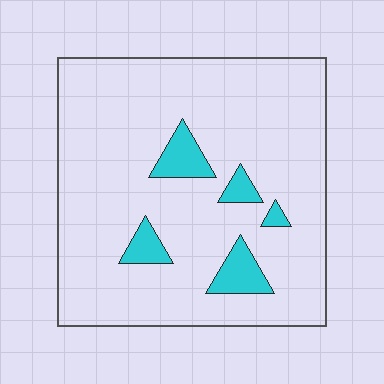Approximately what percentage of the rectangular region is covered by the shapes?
Approximately 10%.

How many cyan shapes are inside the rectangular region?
5.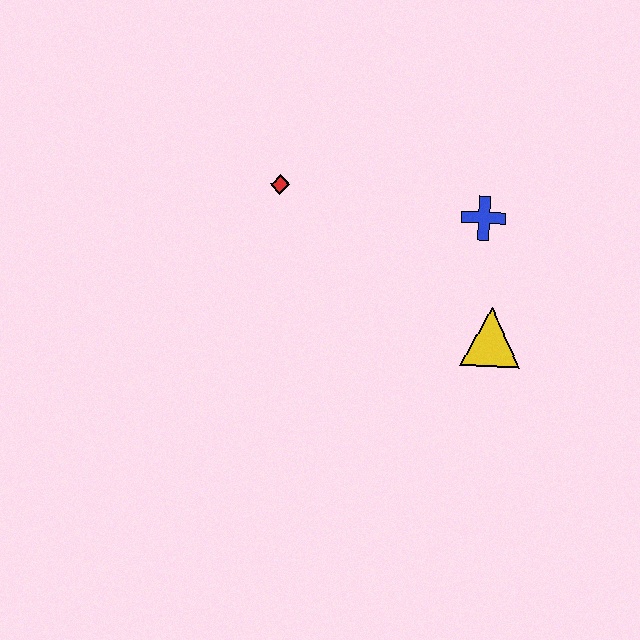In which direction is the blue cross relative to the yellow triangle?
The blue cross is above the yellow triangle.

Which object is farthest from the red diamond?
The yellow triangle is farthest from the red diamond.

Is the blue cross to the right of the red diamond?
Yes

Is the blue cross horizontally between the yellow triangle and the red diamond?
Yes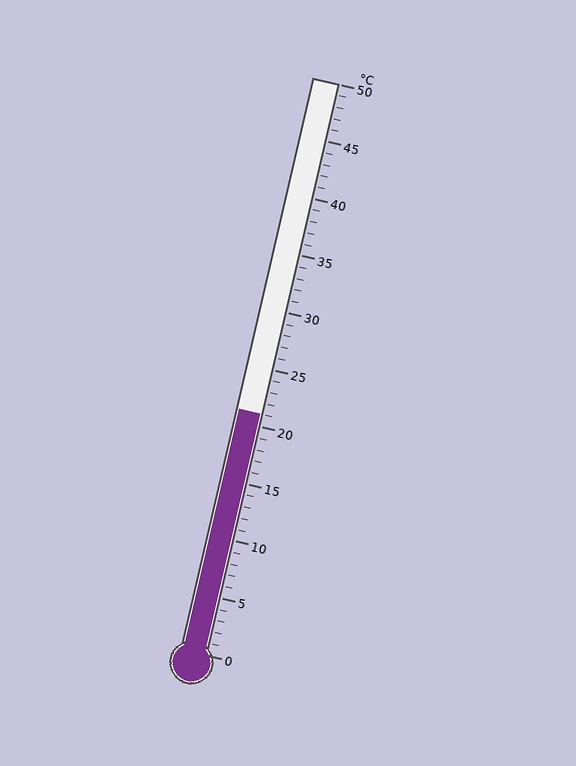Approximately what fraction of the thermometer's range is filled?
The thermometer is filled to approximately 40% of its range.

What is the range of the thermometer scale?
The thermometer scale ranges from 0°C to 50°C.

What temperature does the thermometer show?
The thermometer shows approximately 21°C.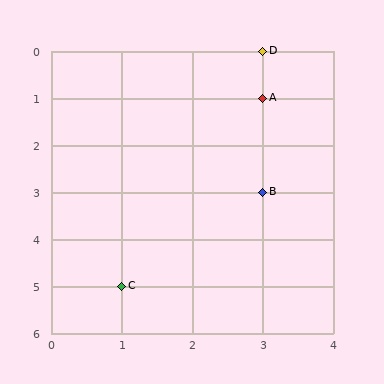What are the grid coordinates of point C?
Point C is at grid coordinates (1, 5).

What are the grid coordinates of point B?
Point B is at grid coordinates (3, 3).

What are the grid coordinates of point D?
Point D is at grid coordinates (3, 0).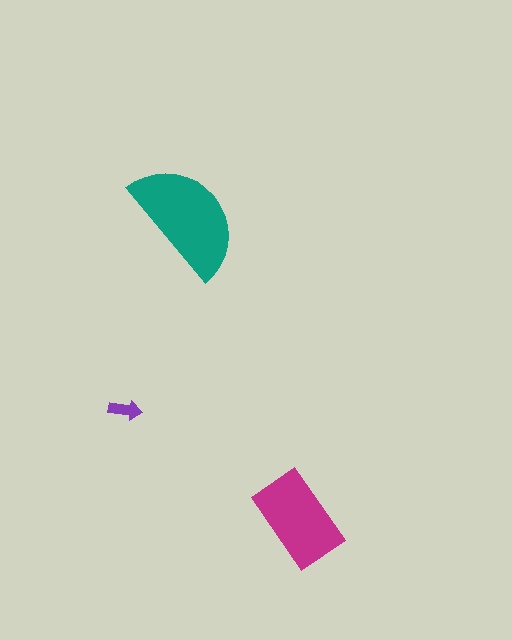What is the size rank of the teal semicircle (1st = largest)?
1st.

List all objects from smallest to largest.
The purple arrow, the magenta rectangle, the teal semicircle.